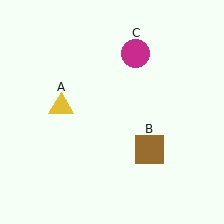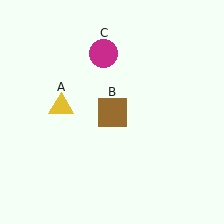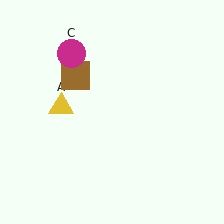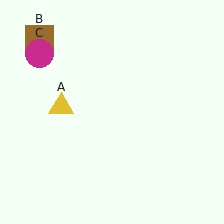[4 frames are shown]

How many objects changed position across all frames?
2 objects changed position: brown square (object B), magenta circle (object C).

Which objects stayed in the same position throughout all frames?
Yellow triangle (object A) remained stationary.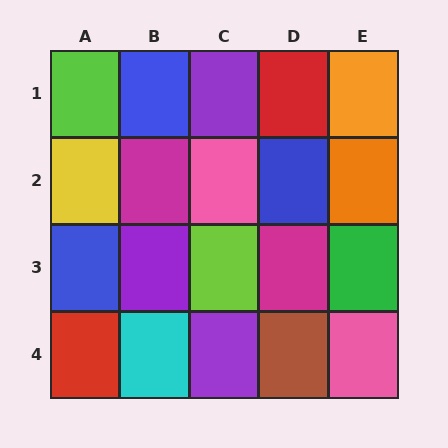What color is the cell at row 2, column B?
Magenta.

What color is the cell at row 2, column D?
Blue.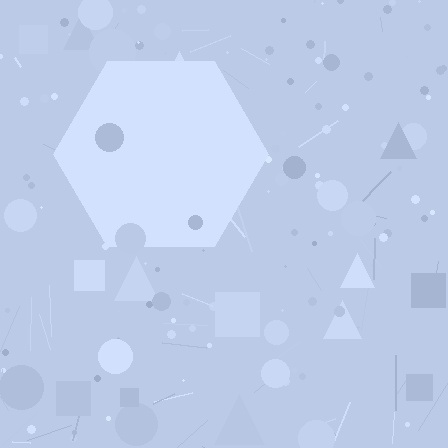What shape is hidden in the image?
A hexagon is hidden in the image.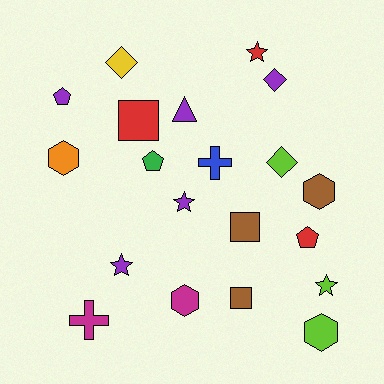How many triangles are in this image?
There is 1 triangle.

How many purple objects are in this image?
There are 5 purple objects.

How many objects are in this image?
There are 20 objects.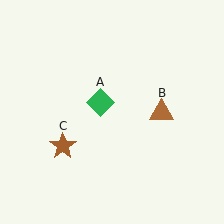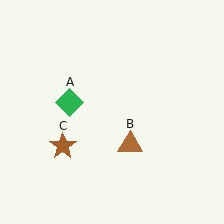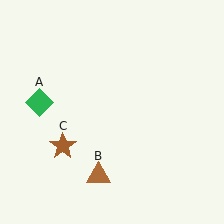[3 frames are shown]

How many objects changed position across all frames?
2 objects changed position: green diamond (object A), brown triangle (object B).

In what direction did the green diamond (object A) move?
The green diamond (object A) moved left.